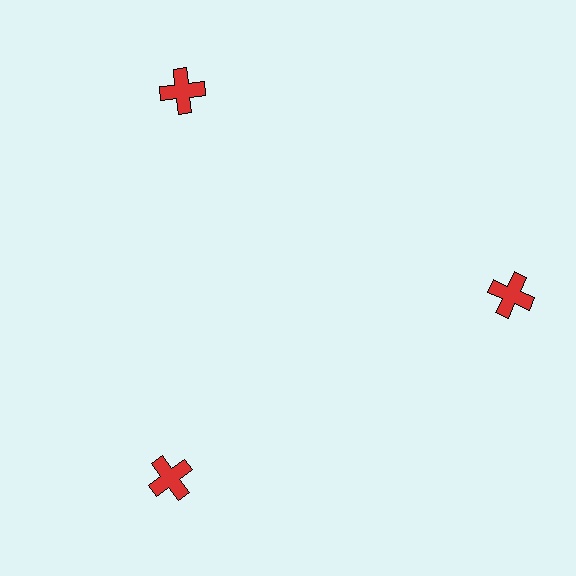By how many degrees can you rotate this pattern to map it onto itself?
The pattern maps onto itself every 120 degrees of rotation.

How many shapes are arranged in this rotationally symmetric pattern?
There are 3 shapes, arranged in 3 groups of 1.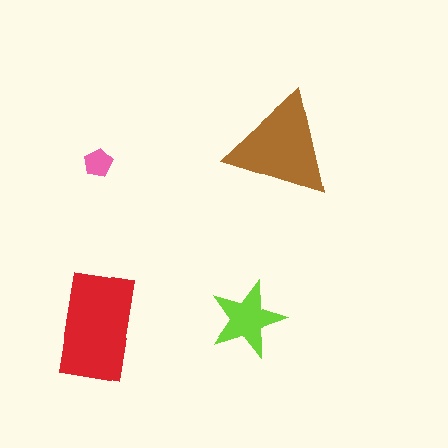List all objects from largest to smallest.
The red rectangle, the brown triangle, the lime star, the pink pentagon.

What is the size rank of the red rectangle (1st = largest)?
1st.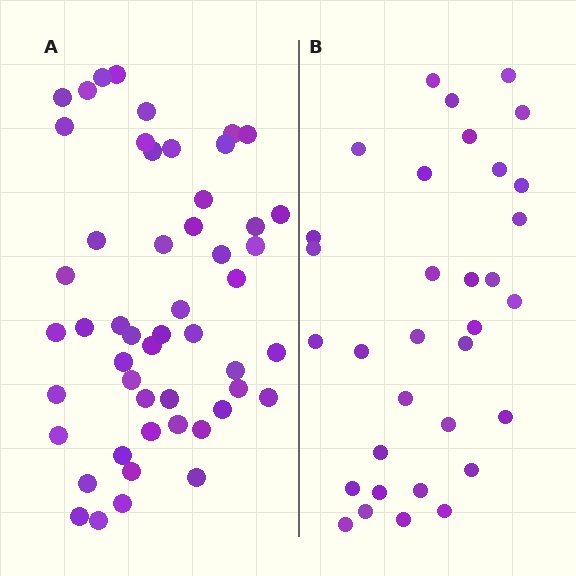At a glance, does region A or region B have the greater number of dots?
Region A (the left region) has more dots.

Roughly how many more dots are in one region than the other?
Region A has approximately 20 more dots than region B.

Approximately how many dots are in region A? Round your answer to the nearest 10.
About 50 dots. (The exact count is 51, which rounds to 50.)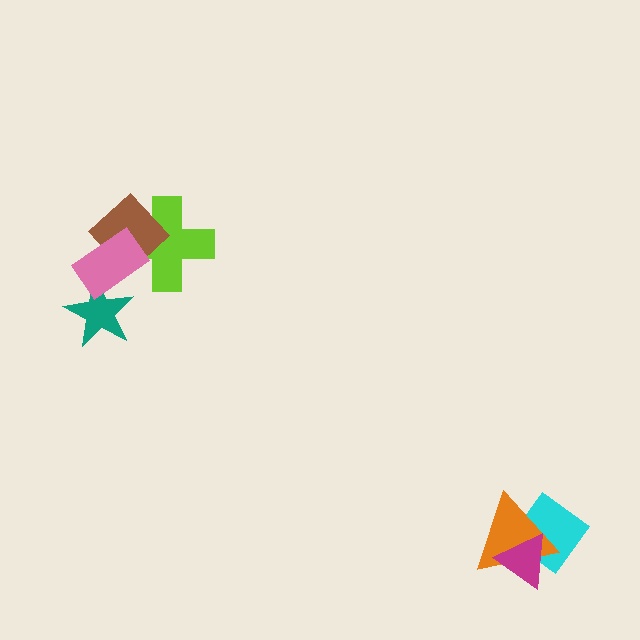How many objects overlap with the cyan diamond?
2 objects overlap with the cyan diamond.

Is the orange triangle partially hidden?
Yes, it is partially covered by another shape.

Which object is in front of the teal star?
The pink rectangle is in front of the teal star.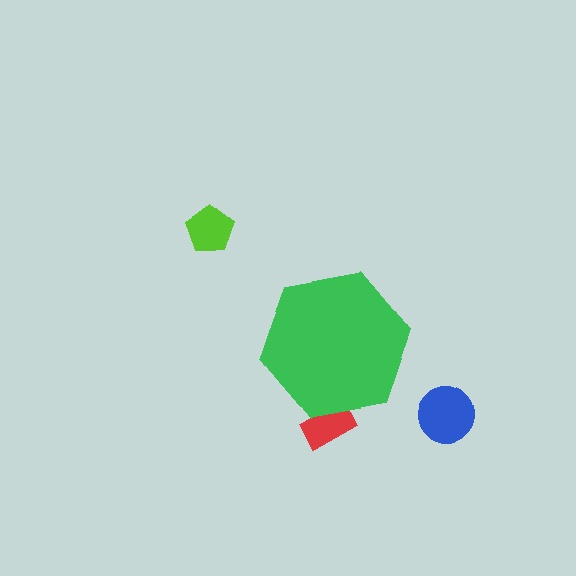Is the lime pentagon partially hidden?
No, the lime pentagon is fully visible.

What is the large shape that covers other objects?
A green hexagon.